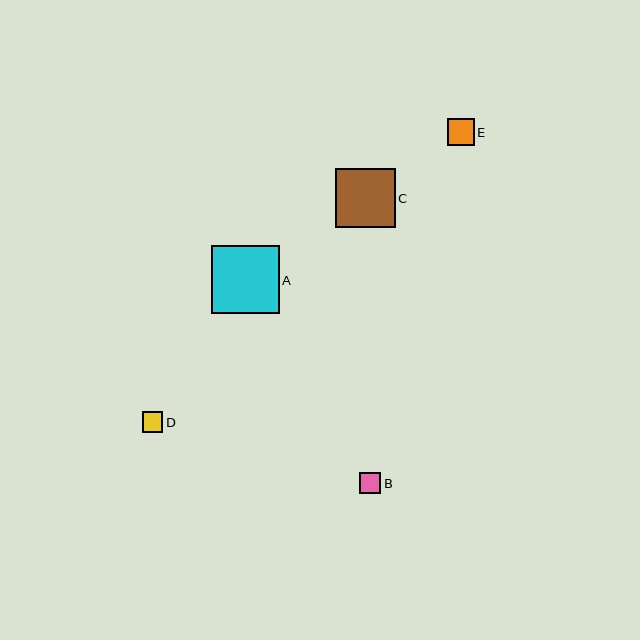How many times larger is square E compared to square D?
Square E is approximately 1.3 times the size of square D.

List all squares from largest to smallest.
From largest to smallest: A, C, E, B, D.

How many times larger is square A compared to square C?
Square A is approximately 1.1 times the size of square C.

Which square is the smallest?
Square D is the smallest with a size of approximately 20 pixels.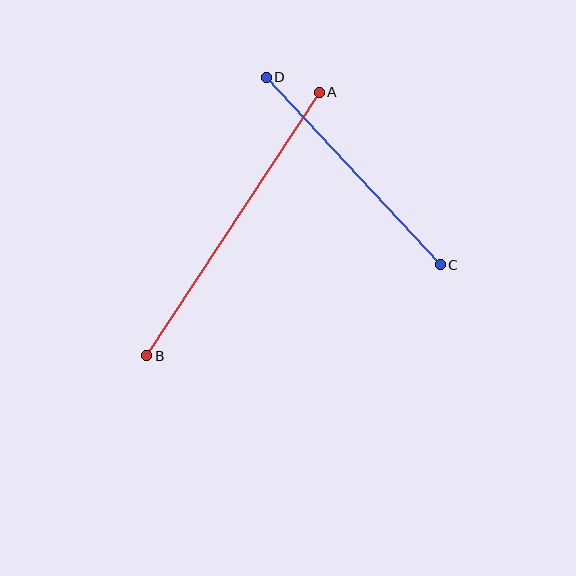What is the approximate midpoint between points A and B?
The midpoint is at approximately (233, 224) pixels.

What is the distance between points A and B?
The distance is approximately 315 pixels.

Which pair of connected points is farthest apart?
Points A and B are farthest apart.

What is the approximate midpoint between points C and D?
The midpoint is at approximately (353, 171) pixels.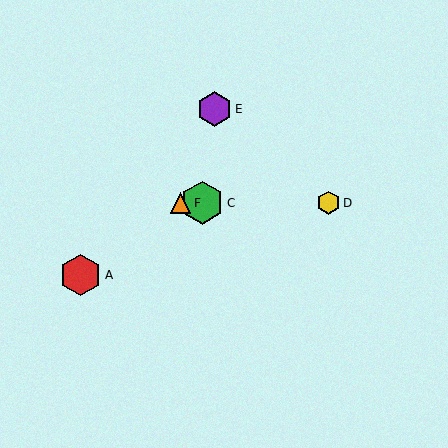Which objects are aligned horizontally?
Objects B, C, D, F are aligned horizontally.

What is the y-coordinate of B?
Object B is at y≈203.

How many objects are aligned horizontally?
4 objects (B, C, D, F) are aligned horizontally.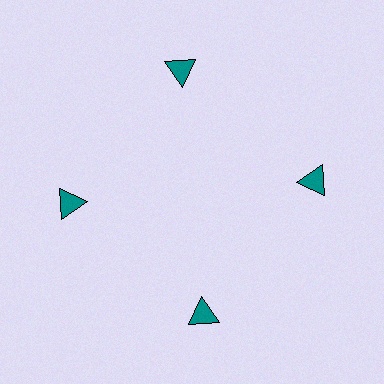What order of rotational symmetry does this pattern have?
This pattern has 4-fold rotational symmetry.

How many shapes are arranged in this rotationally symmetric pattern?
There are 4 shapes, arranged in 4 groups of 1.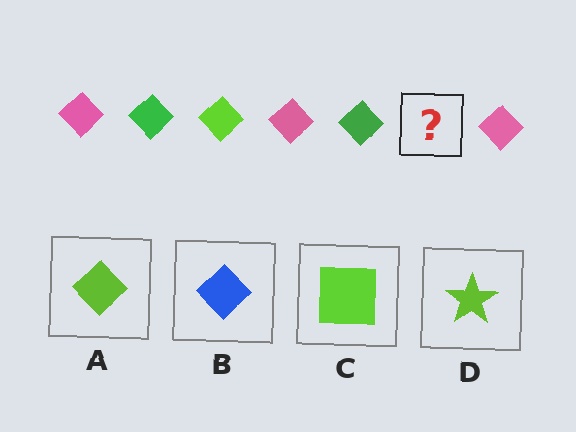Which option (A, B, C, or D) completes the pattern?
A.